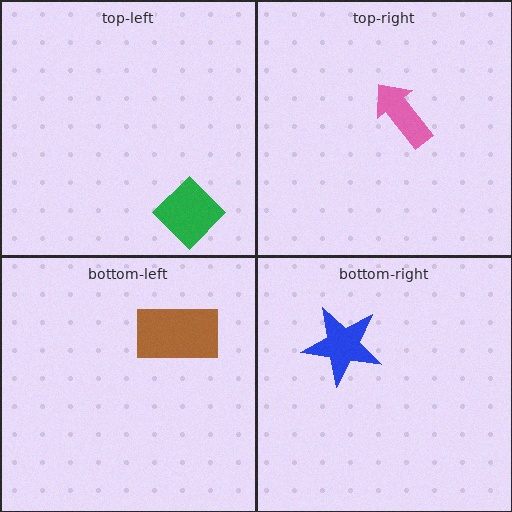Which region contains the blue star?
The bottom-right region.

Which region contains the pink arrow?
The top-right region.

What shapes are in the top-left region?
The green diamond.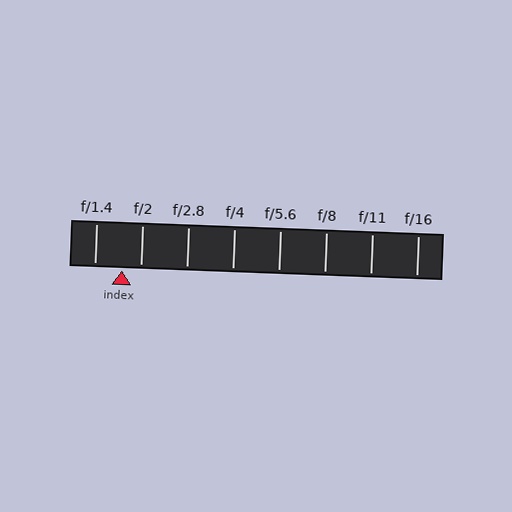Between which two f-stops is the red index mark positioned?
The index mark is between f/1.4 and f/2.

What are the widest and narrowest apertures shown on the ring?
The widest aperture shown is f/1.4 and the narrowest is f/16.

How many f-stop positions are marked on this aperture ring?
There are 8 f-stop positions marked.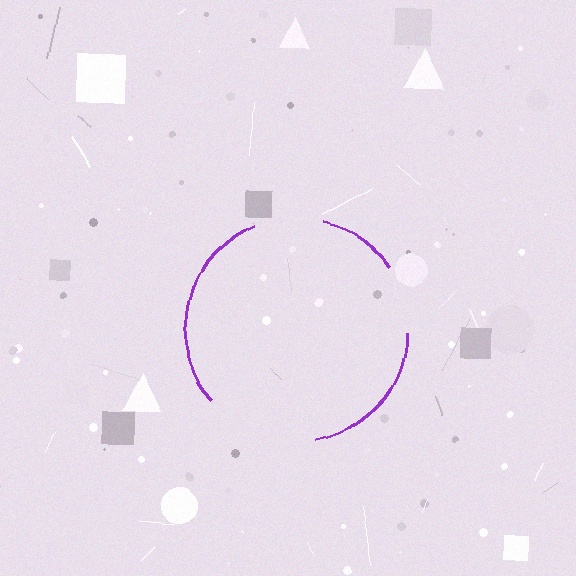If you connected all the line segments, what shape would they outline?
They would outline a circle.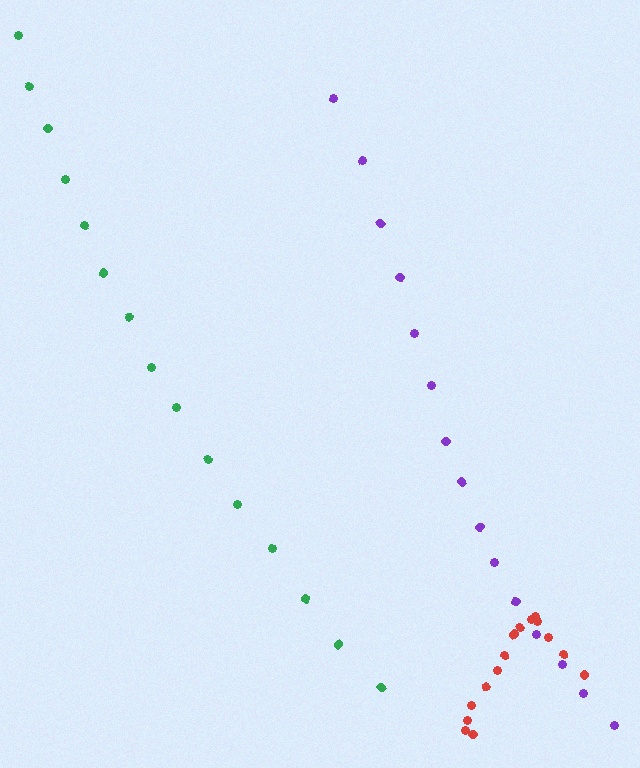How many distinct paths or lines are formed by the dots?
There are 3 distinct paths.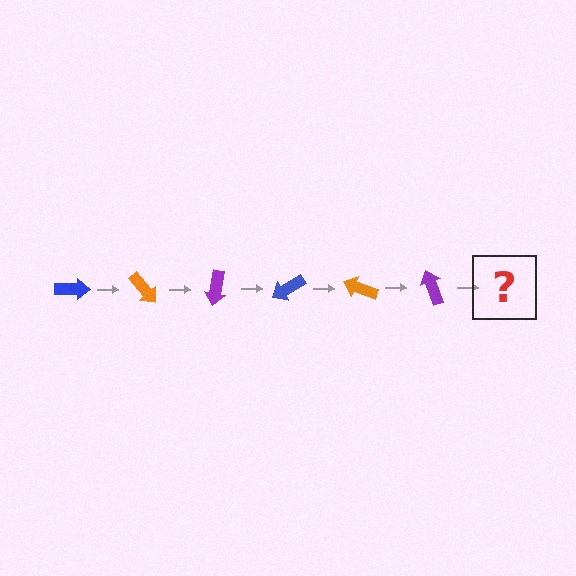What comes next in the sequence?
The next element should be a blue arrow, rotated 300 degrees from the start.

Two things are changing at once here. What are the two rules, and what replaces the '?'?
The two rules are that it rotates 50 degrees each step and the color cycles through blue, orange, and purple. The '?' should be a blue arrow, rotated 300 degrees from the start.